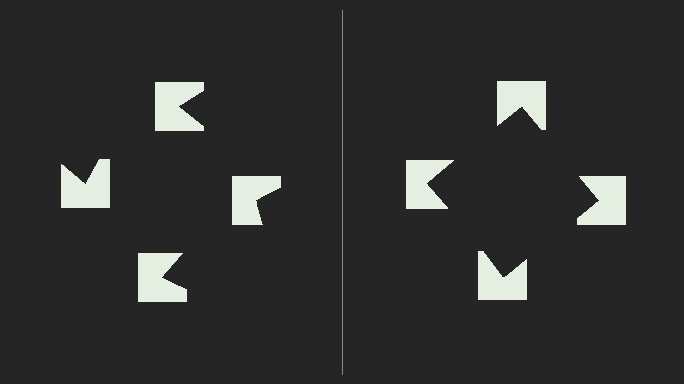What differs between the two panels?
The notched squares are positioned identically on both sides; only the wedge orientations differ. On the right they align to a square; on the left they are misaligned.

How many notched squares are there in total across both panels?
8 — 4 on each side.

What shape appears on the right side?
An illusory square.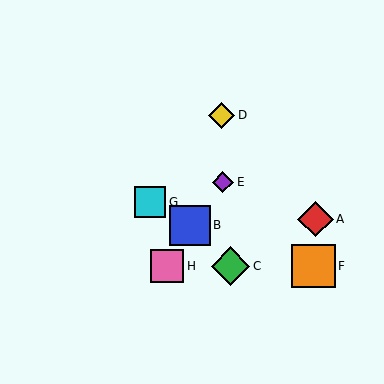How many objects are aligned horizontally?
3 objects (C, F, H) are aligned horizontally.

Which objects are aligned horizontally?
Objects C, F, H are aligned horizontally.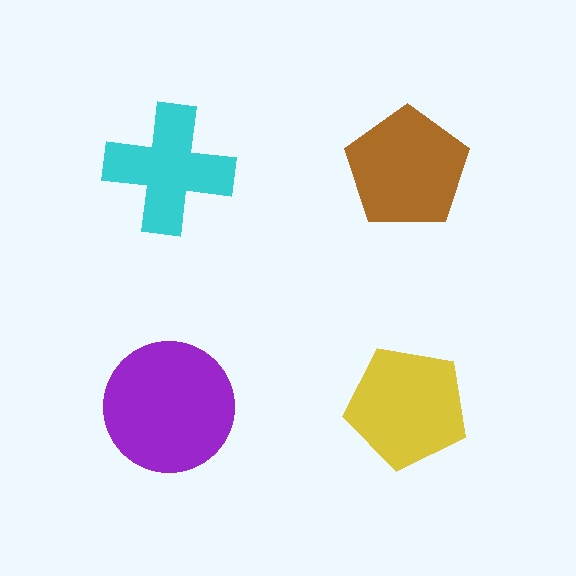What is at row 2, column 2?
A yellow pentagon.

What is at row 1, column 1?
A cyan cross.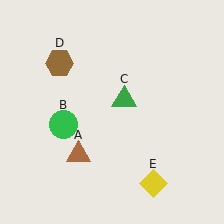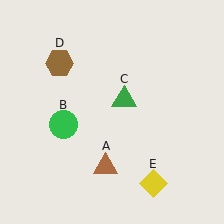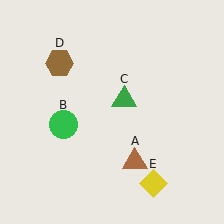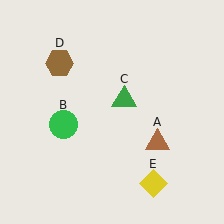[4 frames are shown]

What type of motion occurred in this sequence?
The brown triangle (object A) rotated counterclockwise around the center of the scene.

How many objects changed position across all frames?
1 object changed position: brown triangle (object A).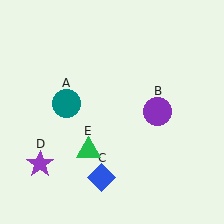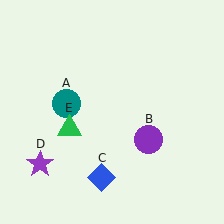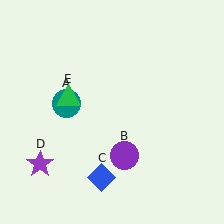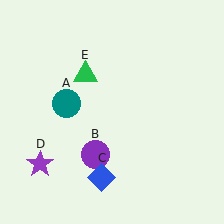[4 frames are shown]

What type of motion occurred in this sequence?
The purple circle (object B), green triangle (object E) rotated clockwise around the center of the scene.